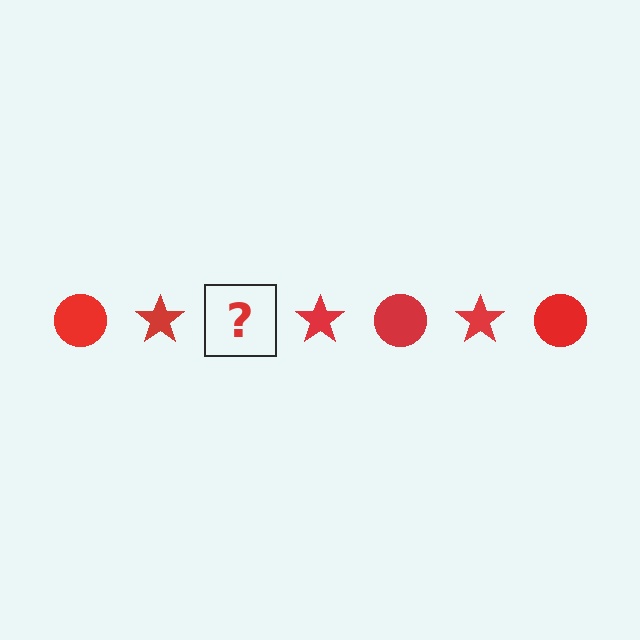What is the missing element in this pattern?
The missing element is a red circle.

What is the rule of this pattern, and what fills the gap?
The rule is that the pattern cycles through circle, star shapes in red. The gap should be filled with a red circle.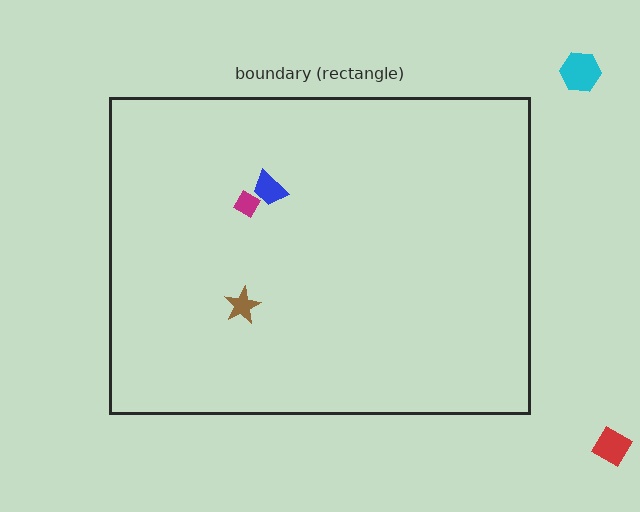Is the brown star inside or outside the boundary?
Inside.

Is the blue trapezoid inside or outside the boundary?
Inside.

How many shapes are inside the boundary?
3 inside, 2 outside.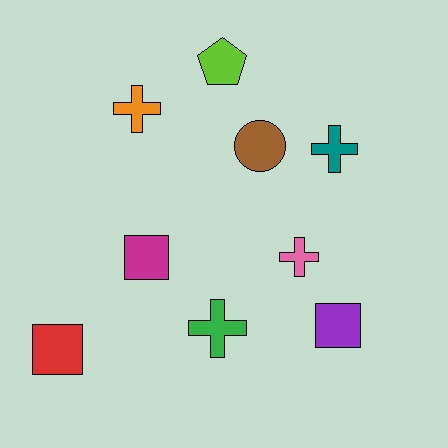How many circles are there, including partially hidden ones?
There is 1 circle.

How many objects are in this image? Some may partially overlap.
There are 9 objects.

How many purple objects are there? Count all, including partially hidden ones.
There is 1 purple object.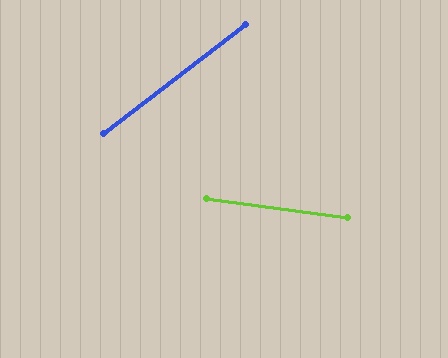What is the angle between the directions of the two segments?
Approximately 45 degrees.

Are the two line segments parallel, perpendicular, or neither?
Neither parallel nor perpendicular — they differ by about 45°.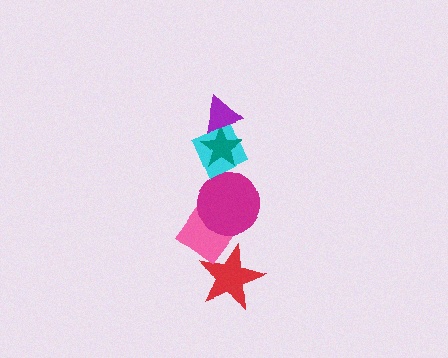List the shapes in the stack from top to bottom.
From top to bottom: the purple triangle, the teal star, the cyan diamond, the magenta circle, the pink diamond, the red star.